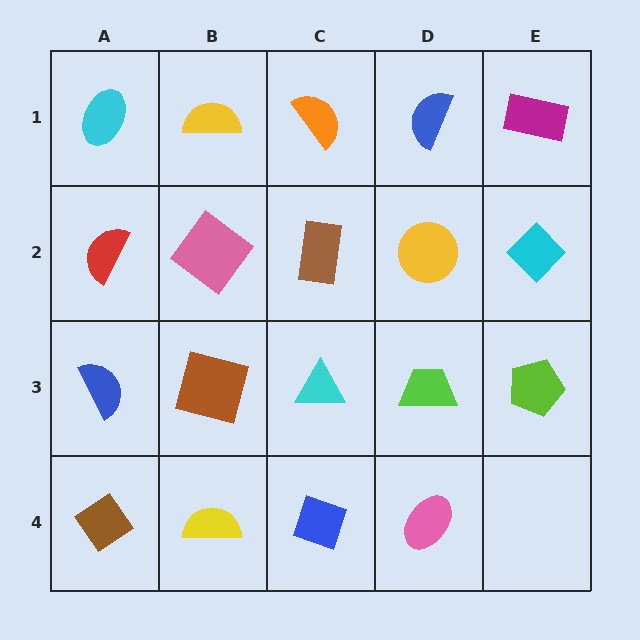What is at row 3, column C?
A cyan triangle.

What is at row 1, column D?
A blue semicircle.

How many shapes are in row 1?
5 shapes.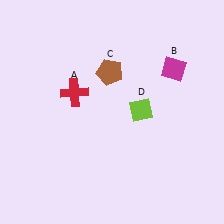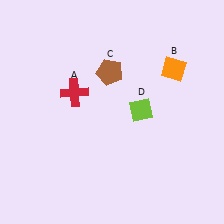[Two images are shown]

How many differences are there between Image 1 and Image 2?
There is 1 difference between the two images.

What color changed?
The diamond (B) changed from magenta in Image 1 to orange in Image 2.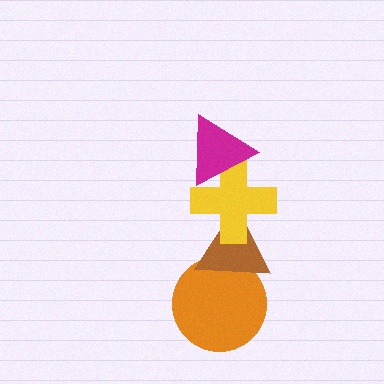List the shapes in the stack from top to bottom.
From top to bottom: the magenta triangle, the yellow cross, the brown triangle, the orange circle.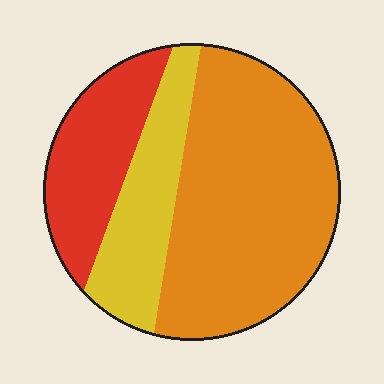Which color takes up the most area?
Orange, at roughly 55%.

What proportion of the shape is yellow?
Yellow covers 22% of the shape.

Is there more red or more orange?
Orange.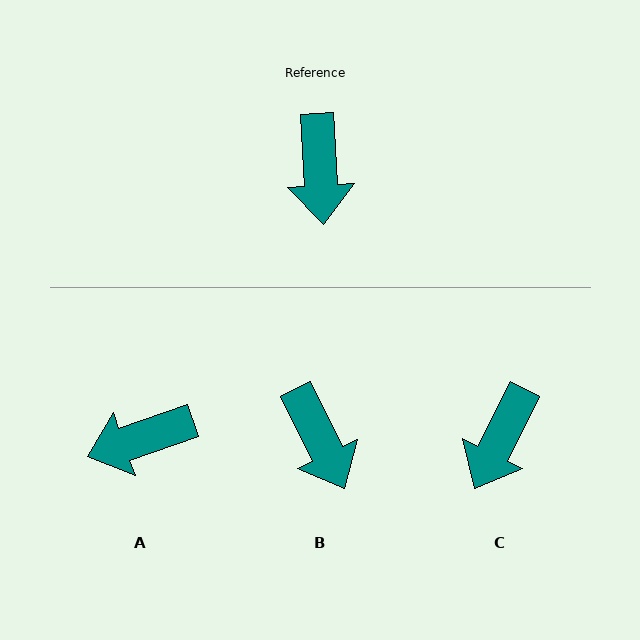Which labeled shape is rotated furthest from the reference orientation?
A, about 74 degrees away.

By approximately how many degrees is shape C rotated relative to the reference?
Approximately 30 degrees clockwise.